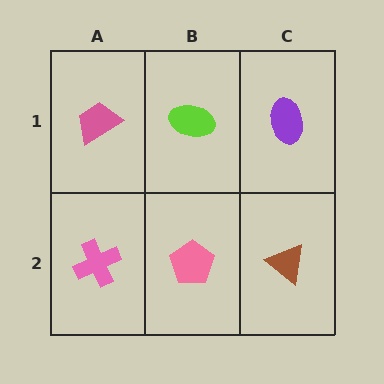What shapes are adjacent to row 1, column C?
A brown triangle (row 2, column C), a lime ellipse (row 1, column B).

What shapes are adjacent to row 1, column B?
A pink pentagon (row 2, column B), a pink trapezoid (row 1, column A), a purple ellipse (row 1, column C).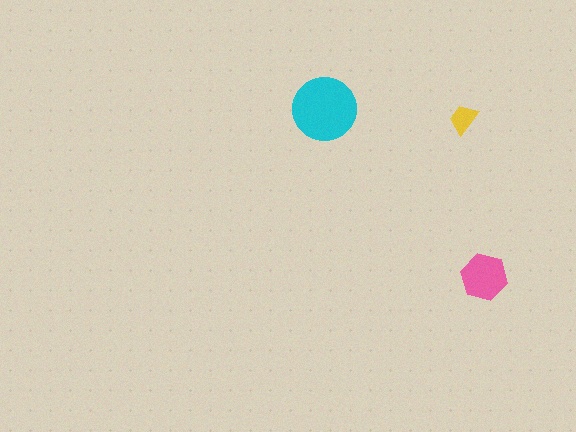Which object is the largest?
The cyan circle.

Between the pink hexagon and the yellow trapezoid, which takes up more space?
The pink hexagon.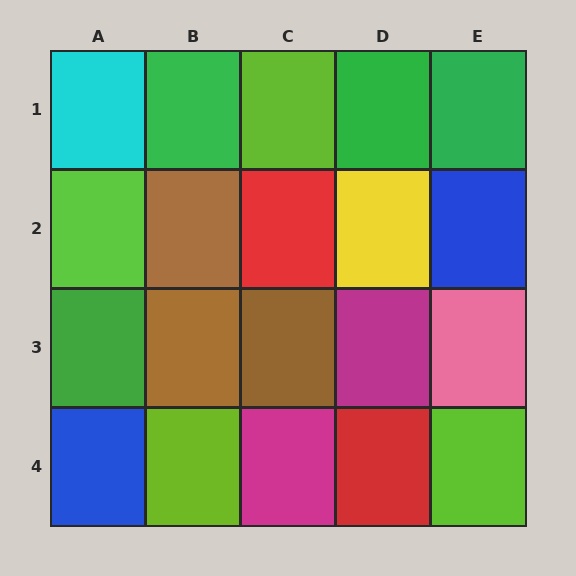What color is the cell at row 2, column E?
Blue.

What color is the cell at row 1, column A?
Cyan.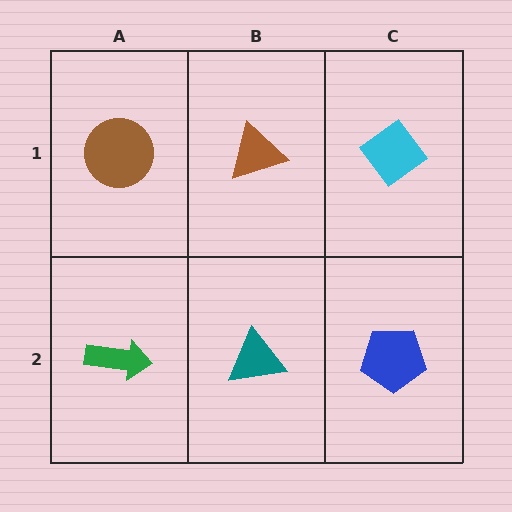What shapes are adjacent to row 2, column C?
A cyan diamond (row 1, column C), a teal triangle (row 2, column B).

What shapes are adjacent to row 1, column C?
A blue pentagon (row 2, column C), a brown triangle (row 1, column B).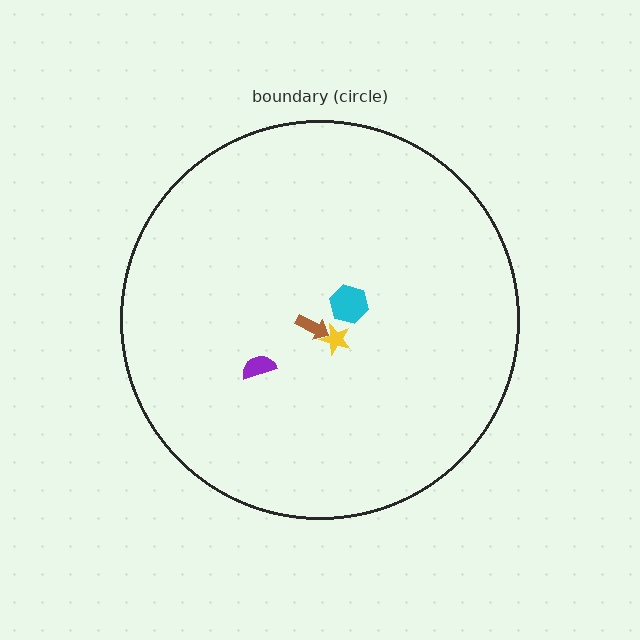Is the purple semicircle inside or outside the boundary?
Inside.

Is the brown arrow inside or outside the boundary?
Inside.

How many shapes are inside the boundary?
4 inside, 0 outside.